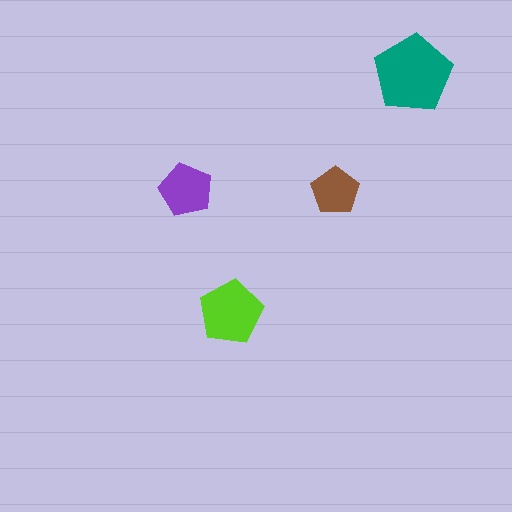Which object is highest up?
The teal pentagon is topmost.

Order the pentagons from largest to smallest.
the teal one, the lime one, the purple one, the brown one.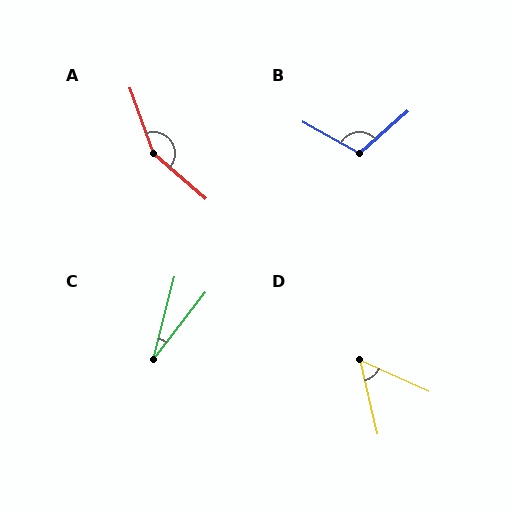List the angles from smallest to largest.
C (23°), D (53°), B (109°), A (150°).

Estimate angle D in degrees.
Approximately 53 degrees.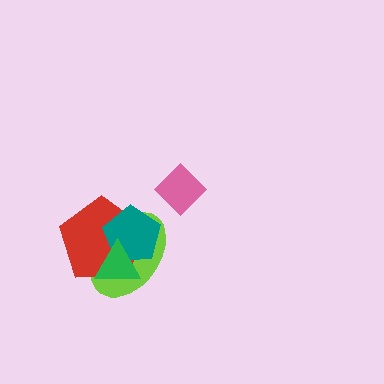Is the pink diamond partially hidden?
No, no other shape covers it.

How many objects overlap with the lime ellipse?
3 objects overlap with the lime ellipse.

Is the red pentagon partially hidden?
Yes, it is partially covered by another shape.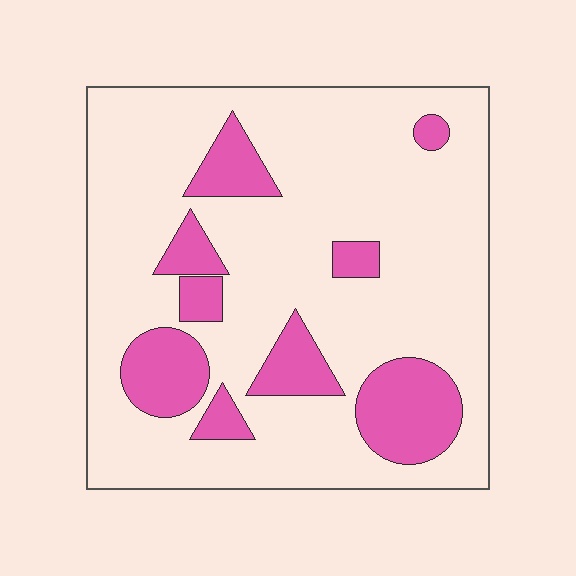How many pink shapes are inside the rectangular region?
9.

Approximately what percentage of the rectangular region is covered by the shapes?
Approximately 20%.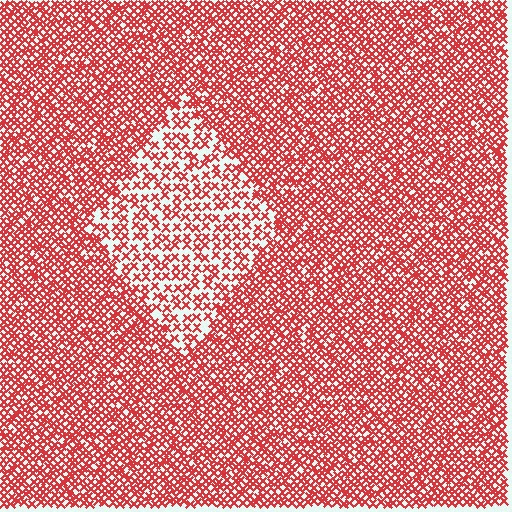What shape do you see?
I see a diamond.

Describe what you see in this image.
The image contains small red elements arranged at two different densities. A diamond-shaped region is visible where the elements are less densely packed than the surrounding area.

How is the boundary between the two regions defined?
The boundary is defined by a change in element density (approximately 1.9x ratio). All elements are the same color, size, and shape.